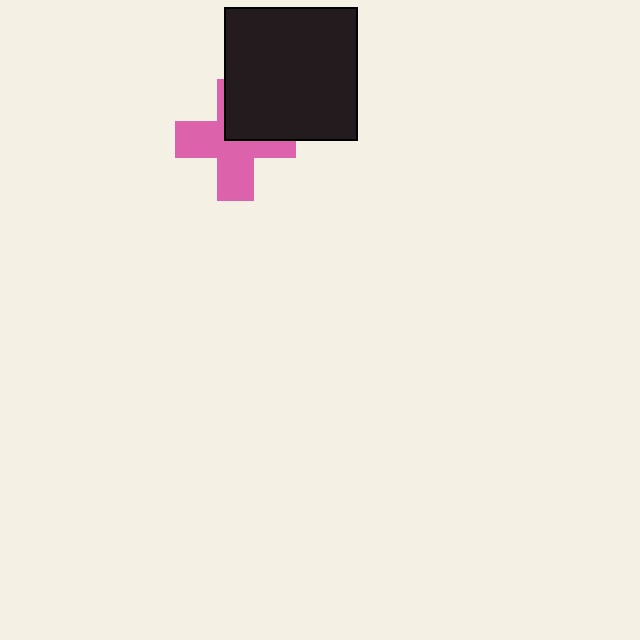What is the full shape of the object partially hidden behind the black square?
The partially hidden object is a pink cross.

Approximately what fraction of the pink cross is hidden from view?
Roughly 36% of the pink cross is hidden behind the black square.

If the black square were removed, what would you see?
You would see the complete pink cross.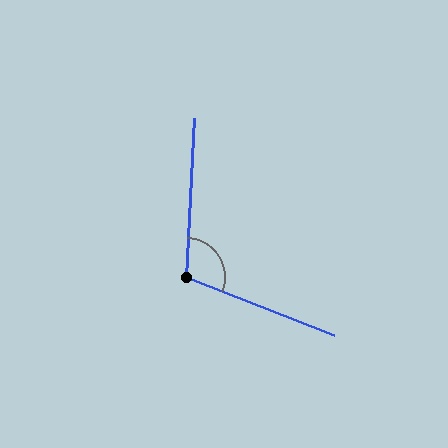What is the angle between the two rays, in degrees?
Approximately 108 degrees.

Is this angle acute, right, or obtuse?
It is obtuse.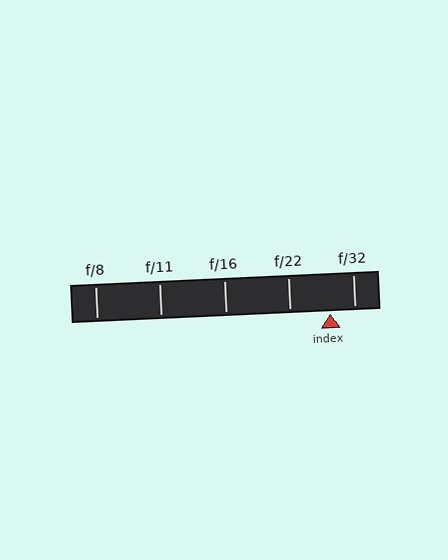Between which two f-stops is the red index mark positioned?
The index mark is between f/22 and f/32.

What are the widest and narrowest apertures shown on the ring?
The widest aperture shown is f/8 and the narrowest is f/32.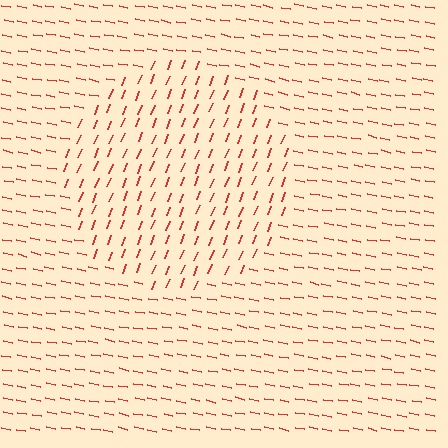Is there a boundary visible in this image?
Yes, there is a texture boundary formed by a change in line orientation.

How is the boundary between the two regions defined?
The boundary is defined purely by a change in line orientation (approximately 80 degrees difference). All lines are the same color and thickness.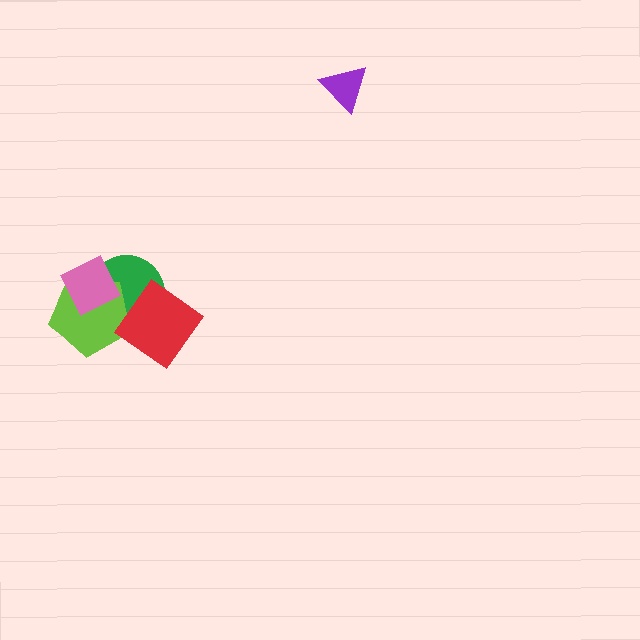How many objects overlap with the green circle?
3 objects overlap with the green circle.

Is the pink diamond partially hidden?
No, no other shape covers it.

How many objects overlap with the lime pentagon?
3 objects overlap with the lime pentagon.